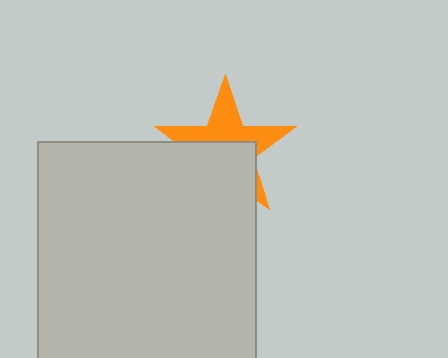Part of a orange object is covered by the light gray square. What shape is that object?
It is a star.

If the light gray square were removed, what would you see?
You would see the complete orange star.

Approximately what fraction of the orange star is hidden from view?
Roughly 52% of the orange star is hidden behind the light gray square.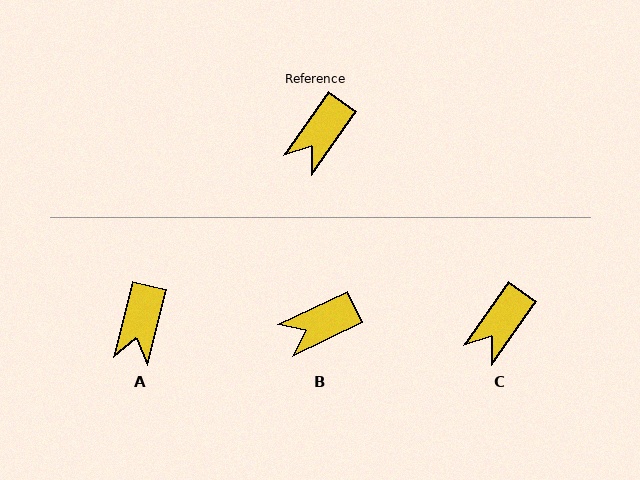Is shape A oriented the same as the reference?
No, it is off by about 22 degrees.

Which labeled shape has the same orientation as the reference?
C.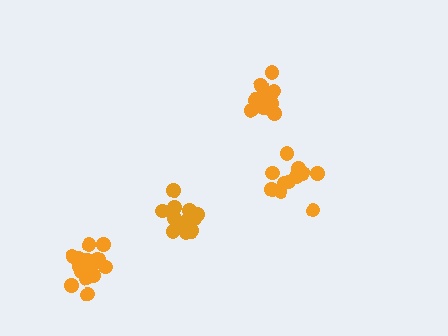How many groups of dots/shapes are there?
There are 4 groups.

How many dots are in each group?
Group 1: 16 dots, Group 2: 13 dots, Group 3: 12 dots, Group 4: 12 dots (53 total).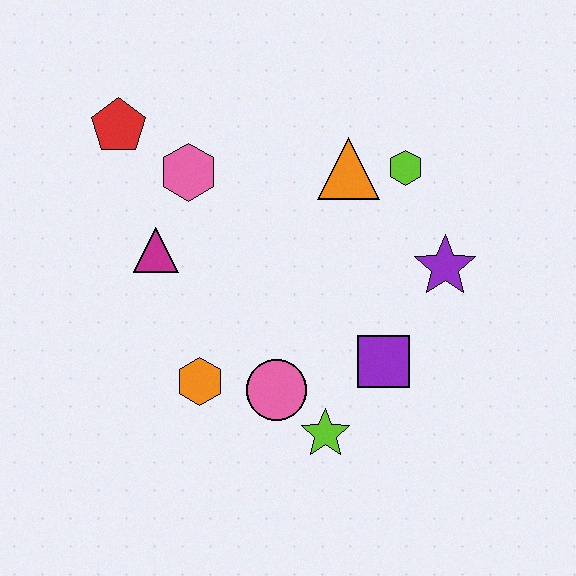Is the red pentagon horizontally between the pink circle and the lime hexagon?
No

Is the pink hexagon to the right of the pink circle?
No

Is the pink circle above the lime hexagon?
No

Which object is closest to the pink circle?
The lime star is closest to the pink circle.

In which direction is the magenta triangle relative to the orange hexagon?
The magenta triangle is above the orange hexagon.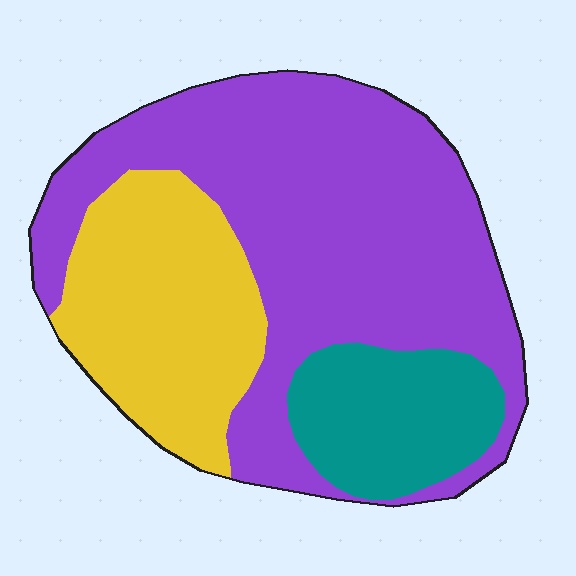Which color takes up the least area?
Teal, at roughly 15%.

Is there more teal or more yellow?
Yellow.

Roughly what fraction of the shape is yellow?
Yellow covers around 25% of the shape.